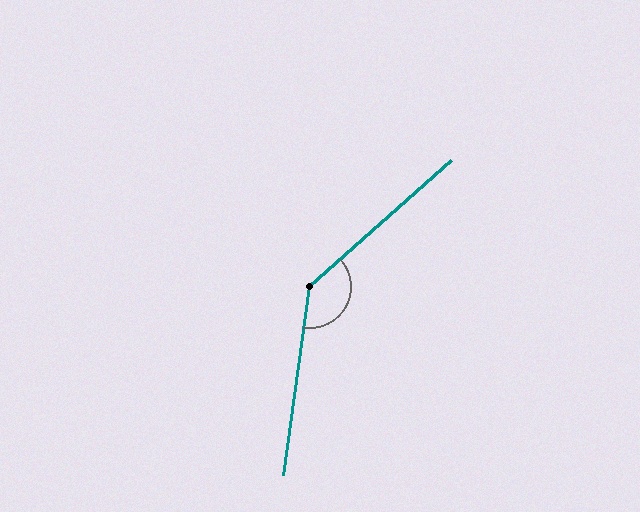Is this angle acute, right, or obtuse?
It is obtuse.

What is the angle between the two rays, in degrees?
Approximately 140 degrees.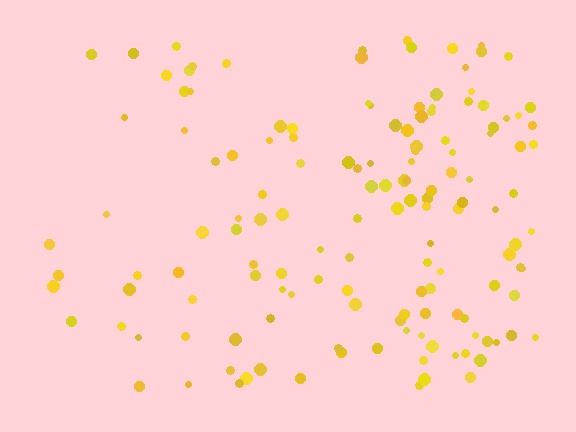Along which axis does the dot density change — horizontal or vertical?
Horizontal.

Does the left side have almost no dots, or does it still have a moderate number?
Still a moderate number, just noticeably fewer than the right.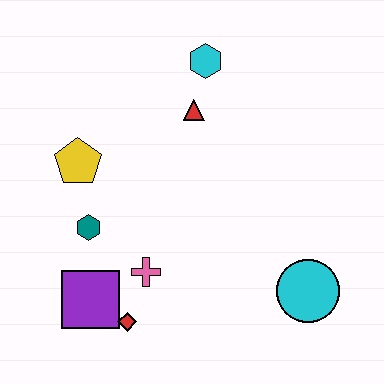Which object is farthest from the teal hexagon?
The cyan circle is farthest from the teal hexagon.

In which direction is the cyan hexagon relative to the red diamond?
The cyan hexagon is above the red diamond.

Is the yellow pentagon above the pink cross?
Yes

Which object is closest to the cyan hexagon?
The red triangle is closest to the cyan hexagon.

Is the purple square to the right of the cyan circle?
No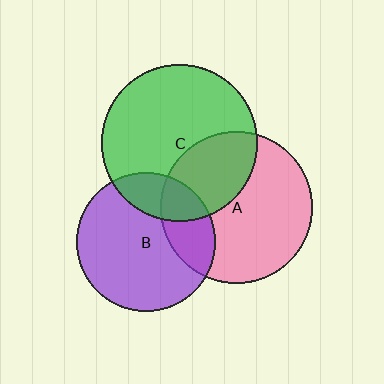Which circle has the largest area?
Circle C (green).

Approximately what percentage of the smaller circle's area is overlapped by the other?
Approximately 25%.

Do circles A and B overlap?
Yes.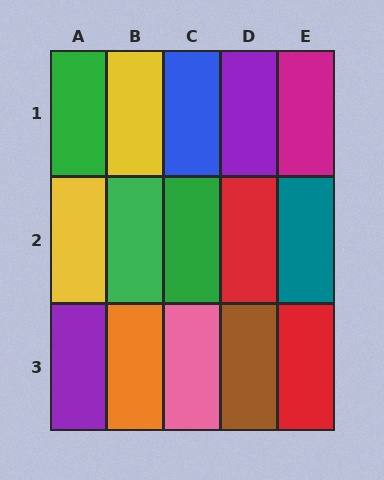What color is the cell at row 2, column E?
Teal.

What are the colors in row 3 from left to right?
Purple, orange, pink, brown, red.